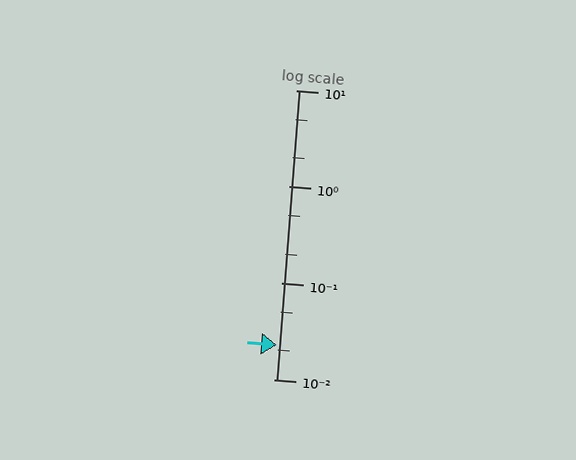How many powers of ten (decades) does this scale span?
The scale spans 3 decades, from 0.01 to 10.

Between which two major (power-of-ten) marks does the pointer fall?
The pointer is between 0.01 and 0.1.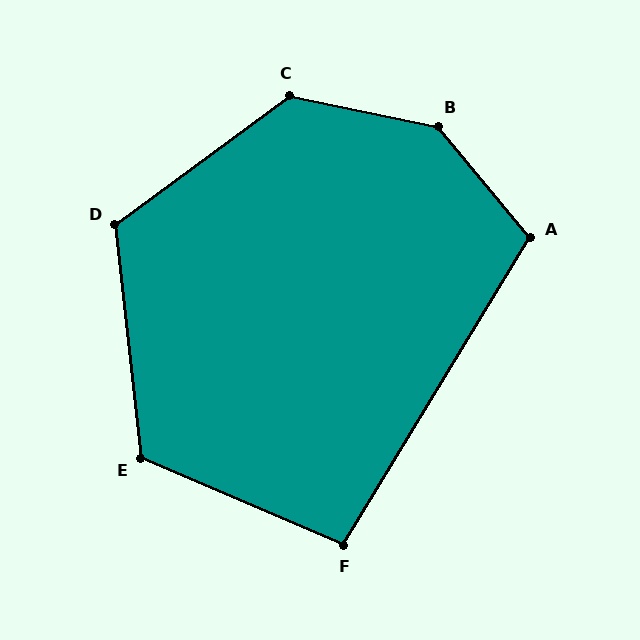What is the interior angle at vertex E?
Approximately 120 degrees (obtuse).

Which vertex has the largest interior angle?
B, at approximately 142 degrees.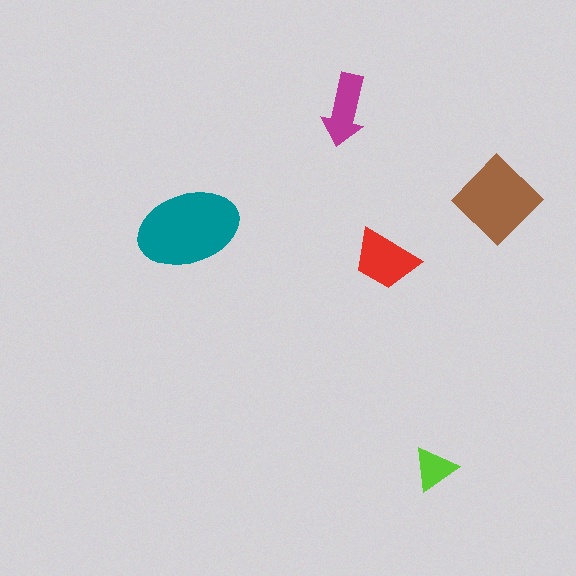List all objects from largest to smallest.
The teal ellipse, the brown diamond, the red trapezoid, the magenta arrow, the lime triangle.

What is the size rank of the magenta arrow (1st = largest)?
4th.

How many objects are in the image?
There are 5 objects in the image.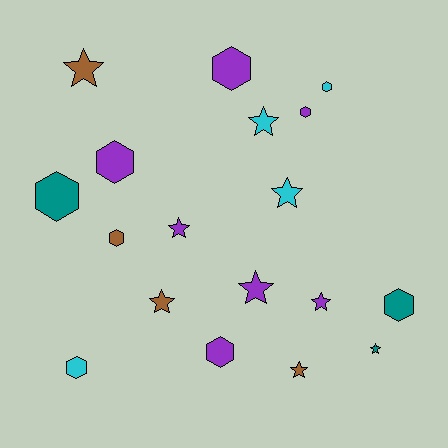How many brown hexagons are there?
There is 1 brown hexagon.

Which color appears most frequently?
Purple, with 7 objects.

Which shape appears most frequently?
Hexagon, with 9 objects.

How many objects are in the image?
There are 18 objects.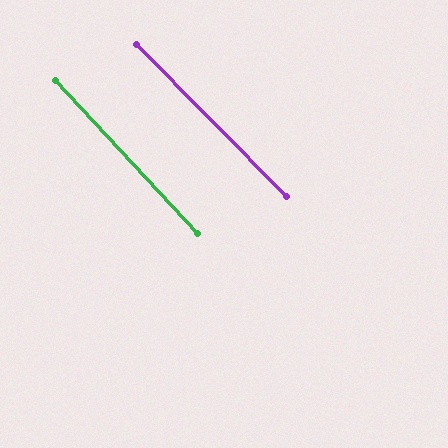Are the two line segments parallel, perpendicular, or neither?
Parallel — their directions differ by only 1.8°.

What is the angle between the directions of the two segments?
Approximately 2 degrees.